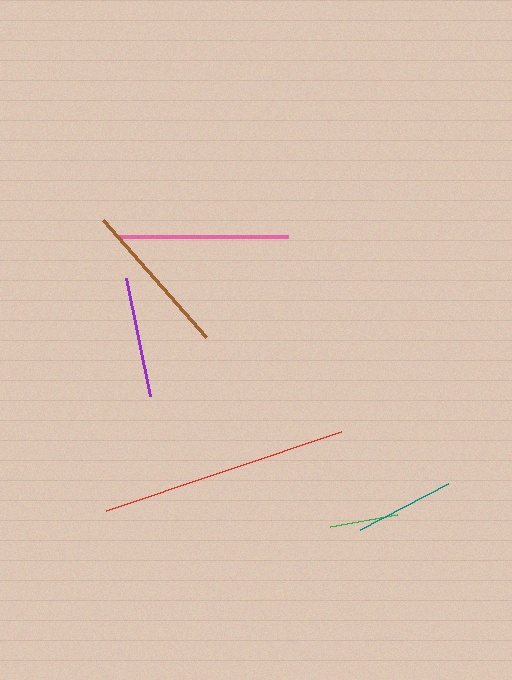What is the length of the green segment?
The green segment is approximately 69 pixels long.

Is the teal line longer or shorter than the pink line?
The pink line is longer than the teal line.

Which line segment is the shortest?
The green line is the shortest at approximately 69 pixels.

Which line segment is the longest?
The red line is the longest at approximately 248 pixels.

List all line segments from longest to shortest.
From longest to shortest: red, pink, brown, purple, teal, green.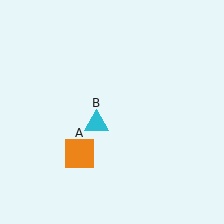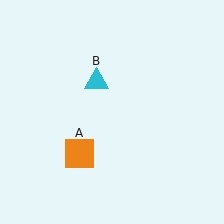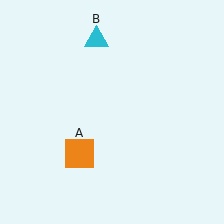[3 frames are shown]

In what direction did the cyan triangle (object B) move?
The cyan triangle (object B) moved up.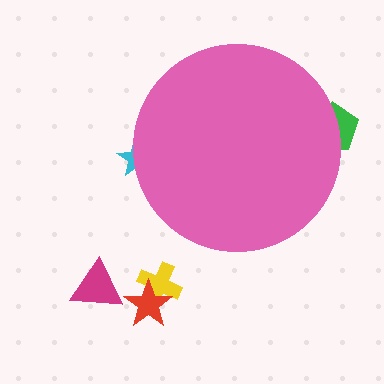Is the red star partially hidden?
No, the red star is fully visible.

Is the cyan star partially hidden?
Yes, the cyan star is partially hidden behind the pink circle.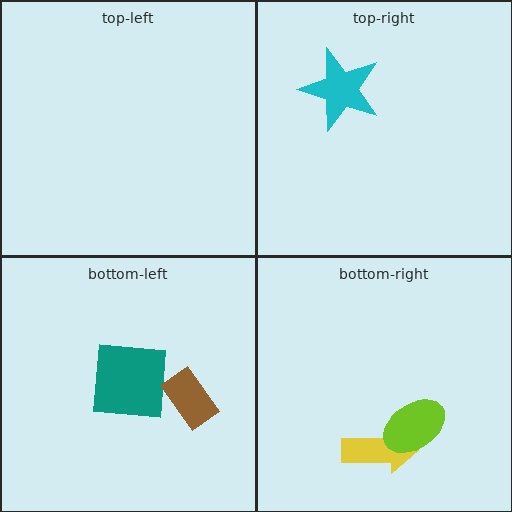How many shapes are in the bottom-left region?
2.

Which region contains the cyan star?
The top-right region.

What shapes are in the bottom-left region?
The teal square, the brown rectangle.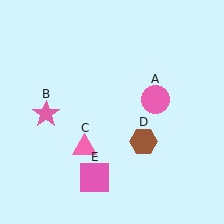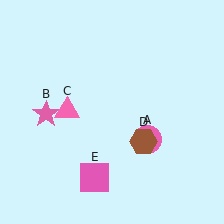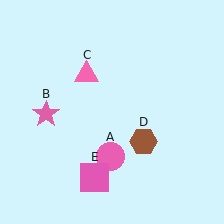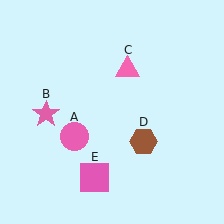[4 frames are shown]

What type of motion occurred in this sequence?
The pink circle (object A), pink triangle (object C) rotated clockwise around the center of the scene.